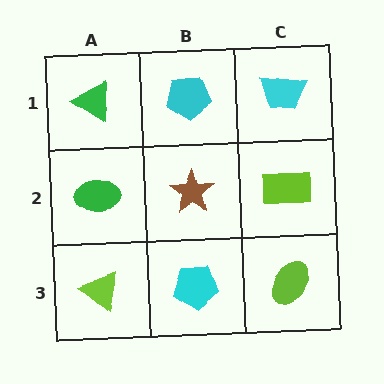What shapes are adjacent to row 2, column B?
A cyan pentagon (row 1, column B), a cyan pentagon (row 3, column B), a green ellipse (row 2, column A), a lime rectangle (row 2, column C).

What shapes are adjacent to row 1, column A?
A green ellipse (row 2, column A), a cyan pentagon (row 1, column B).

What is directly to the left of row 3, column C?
A cyan pentagon.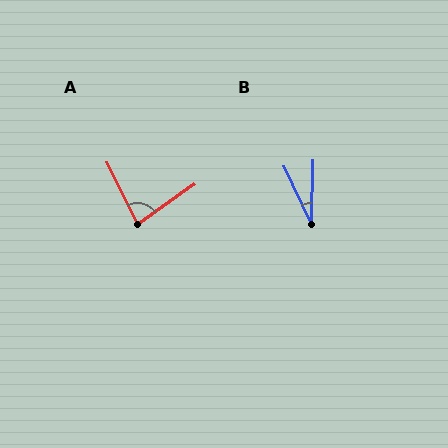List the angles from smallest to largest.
B (27°), A (81°).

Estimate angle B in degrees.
Approximately 27 degrees.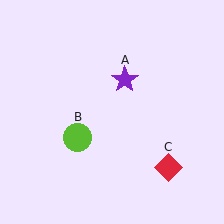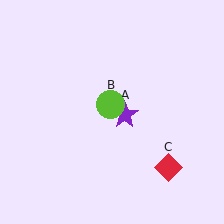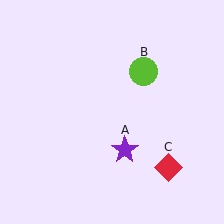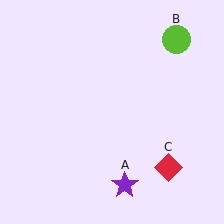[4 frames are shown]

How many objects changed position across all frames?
2 objects changed position: purple star (object A), lime circle (object B).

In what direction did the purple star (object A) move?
The purple star (object A) moved down.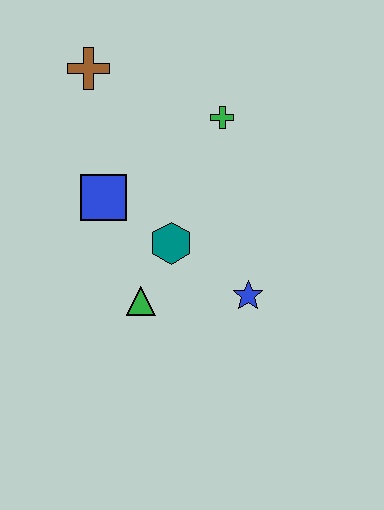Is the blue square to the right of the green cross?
No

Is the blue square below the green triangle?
No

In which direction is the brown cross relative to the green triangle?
The brown cross is above the green triangle.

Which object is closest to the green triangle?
The teal hexagon is closest to the green triangle.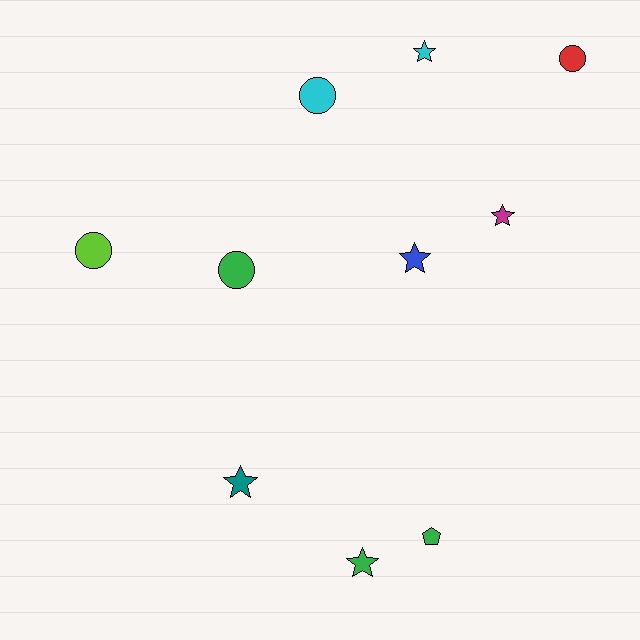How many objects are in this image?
There are 10 objects.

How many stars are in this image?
There are 5 stars.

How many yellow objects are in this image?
There are no yellow objects.